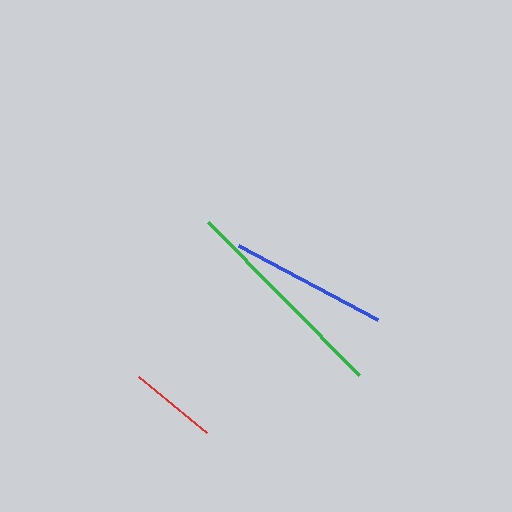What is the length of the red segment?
The red segment is approximately 88 pixels long.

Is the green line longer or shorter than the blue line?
The green line is longer than the blue line.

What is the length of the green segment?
The green segment is approximately 215 pixels long.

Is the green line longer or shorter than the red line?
The green line is longer than the red line.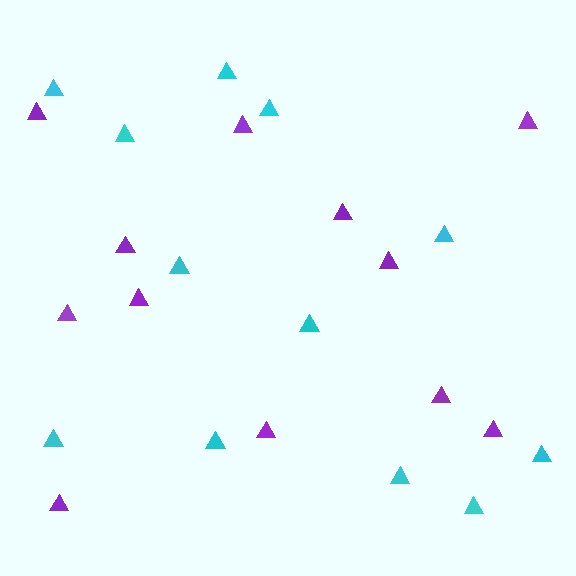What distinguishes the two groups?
There are 2 groups: one group of purple triangles (12) and one group of cyan triangles (12).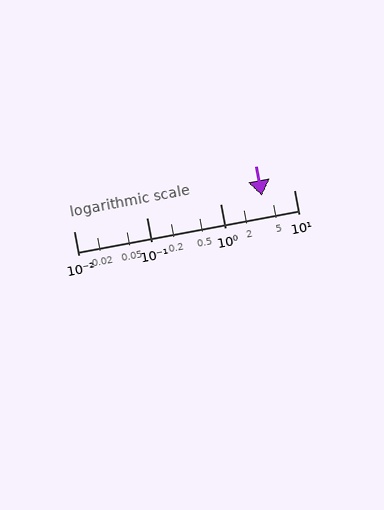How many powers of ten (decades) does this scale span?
The scale spans 3 decades, from 0.01 to 10.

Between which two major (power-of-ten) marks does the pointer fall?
The pointer is between 1 and 10.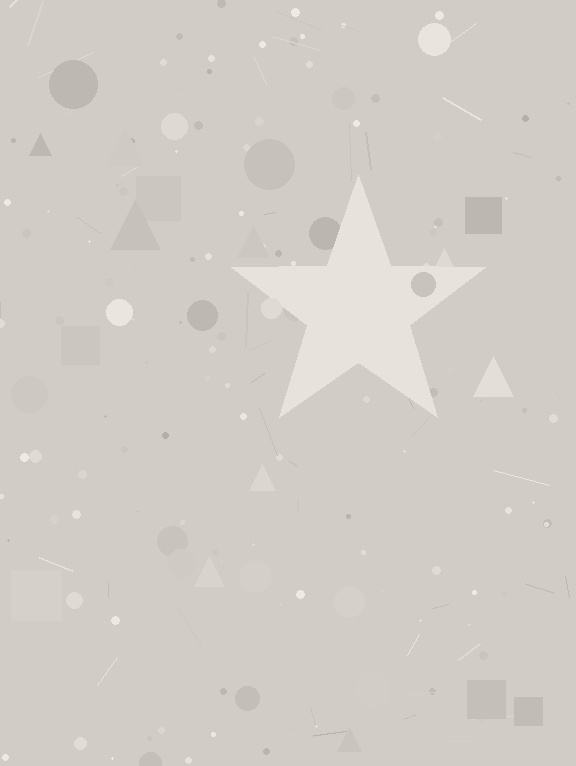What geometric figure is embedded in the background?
A star is embedded in the background.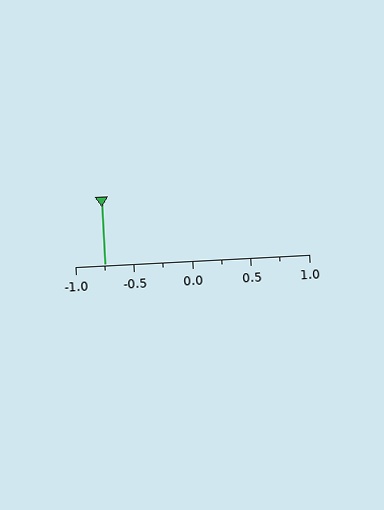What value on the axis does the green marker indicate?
The marker indicates approximately -0.75.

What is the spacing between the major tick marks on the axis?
The major ticks are spaced 0.5 apart.